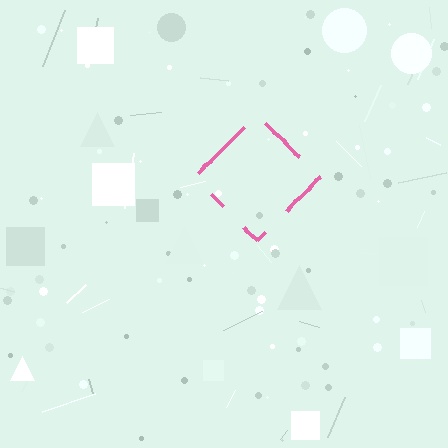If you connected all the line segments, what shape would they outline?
They would outline a diamond.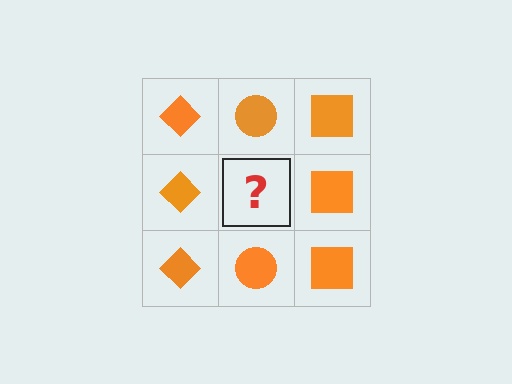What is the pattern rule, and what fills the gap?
The rule is that each column has a consistent shape. The gap should be filled with an orange circle.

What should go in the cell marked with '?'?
The missing cell should contain an orange circle.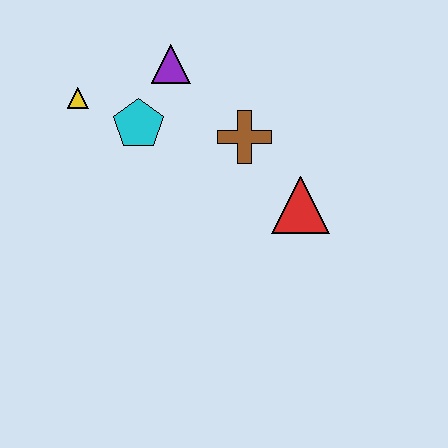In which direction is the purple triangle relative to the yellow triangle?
The purple triangle is to the right of the yellow triangle.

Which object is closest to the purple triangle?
The cyan pentagon is closest to the purple triangle.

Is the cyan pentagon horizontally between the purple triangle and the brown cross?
No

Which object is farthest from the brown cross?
The yellow triangle is farthest from the brown cross.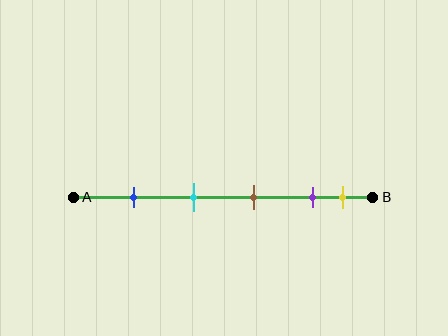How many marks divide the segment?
There are 5 marks dividing the segment.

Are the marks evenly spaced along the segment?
No, the marks are not evenly spaced.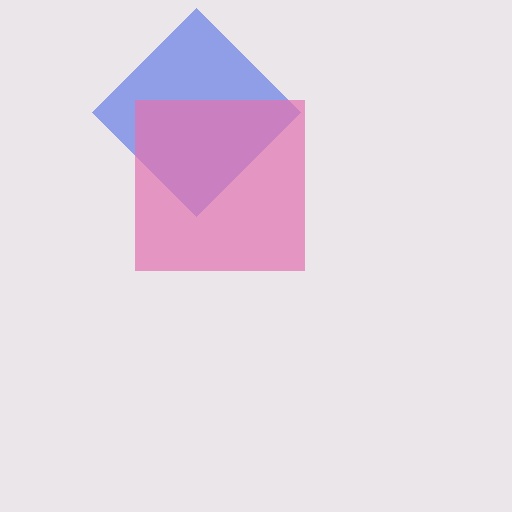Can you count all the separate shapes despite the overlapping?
Yes, there are 2 separate shapes.